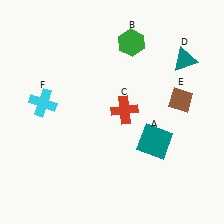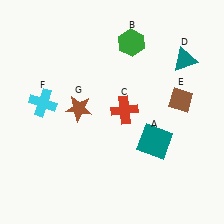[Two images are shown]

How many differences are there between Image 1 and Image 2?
There is 1 difference between the two images.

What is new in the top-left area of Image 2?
A brown star (G) was added in the top-left area of Image 2.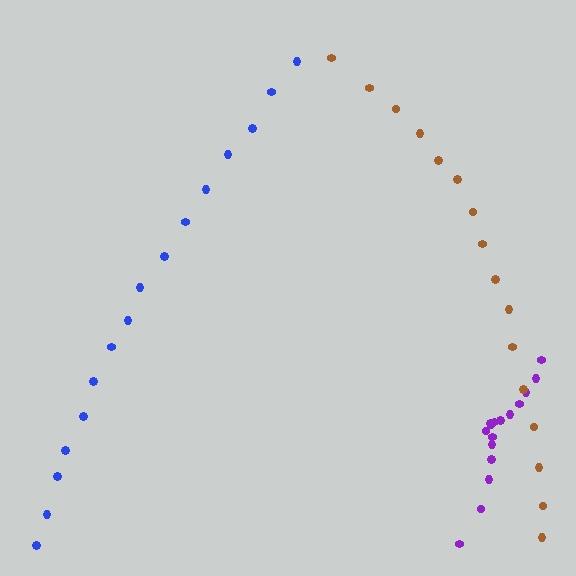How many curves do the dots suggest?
There are 3 distinct paths.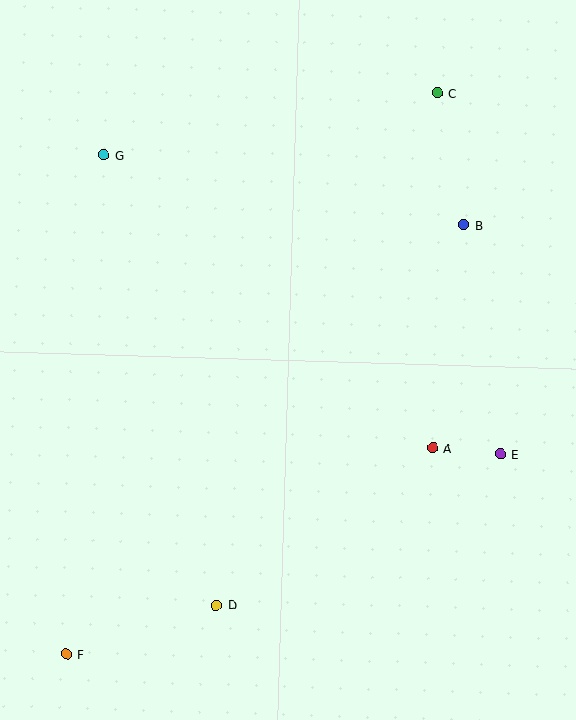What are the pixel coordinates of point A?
Point A is at (433, 448).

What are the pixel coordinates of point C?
Point C is at (437, 93).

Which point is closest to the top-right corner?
Point C is closest to the top-right corner.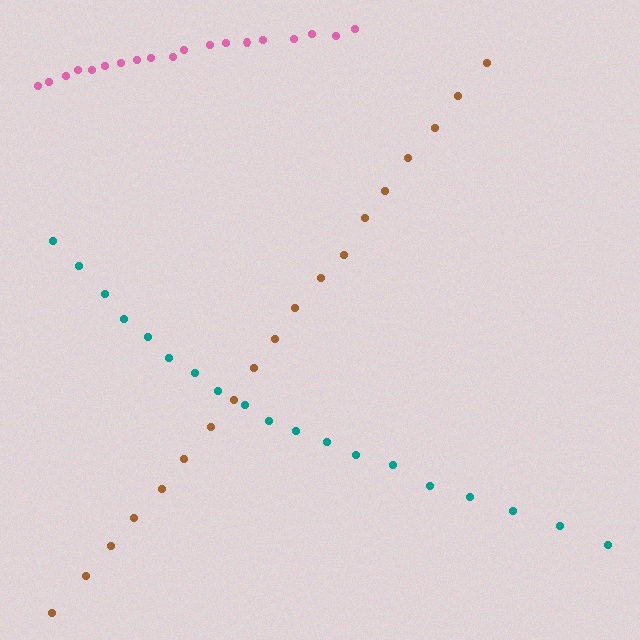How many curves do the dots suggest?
There are 3 distinct paths.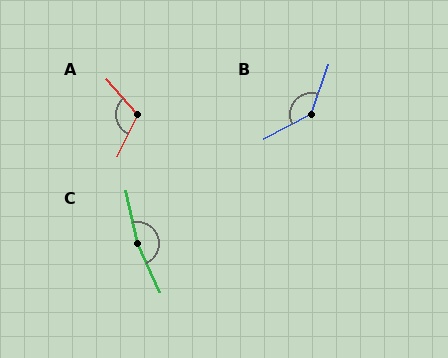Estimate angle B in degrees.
Approximately 137 degrees.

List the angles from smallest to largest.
A (112°), B (137°), C (167°).